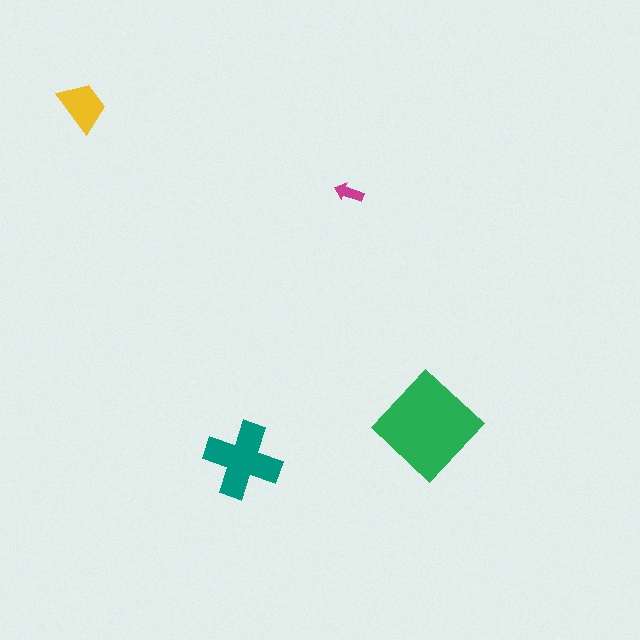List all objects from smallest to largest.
The magenta arrow, the yellow trapezoid, the teal cross, the green diamond.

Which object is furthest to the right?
The green diamond is rightmost.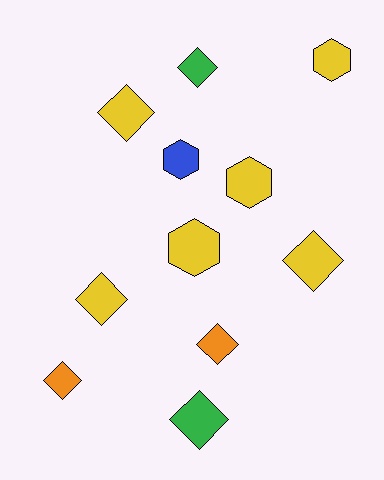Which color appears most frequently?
Yellow, with 6 objects.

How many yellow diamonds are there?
There are 3 yellow diamonds.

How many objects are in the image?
There are 11 objects.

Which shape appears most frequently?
Diamond, with 7 objects.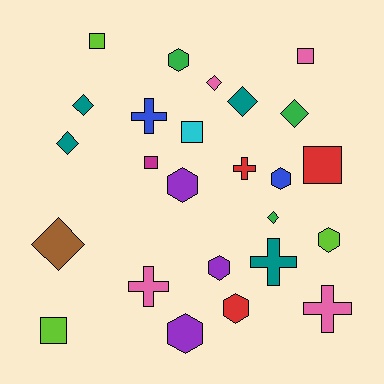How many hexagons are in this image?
There are 7 hexagons.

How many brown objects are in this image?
There is 1 brown object.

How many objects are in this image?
There are 25 objects.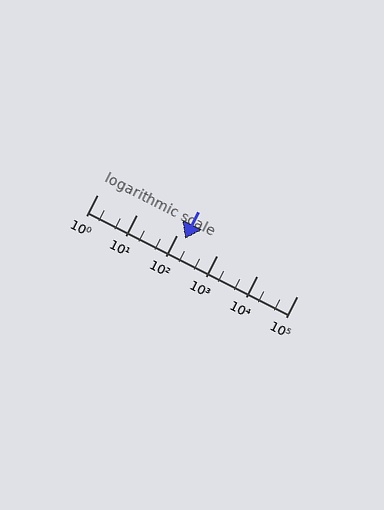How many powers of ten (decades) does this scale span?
The scale spans 5 decades, from 1 to 100000.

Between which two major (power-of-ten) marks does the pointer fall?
The pointer is between 100 and 1000.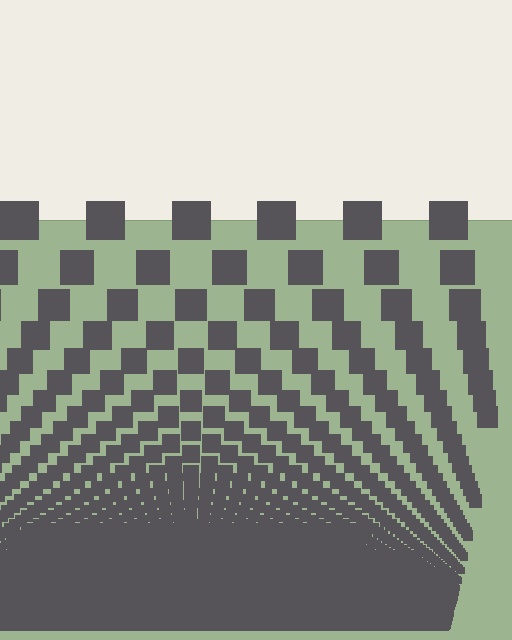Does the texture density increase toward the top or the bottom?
Density increases toward the bottom.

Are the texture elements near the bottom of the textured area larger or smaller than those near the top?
Smaller. The gradient is inverted — elements near the bottom are smaller and denser.